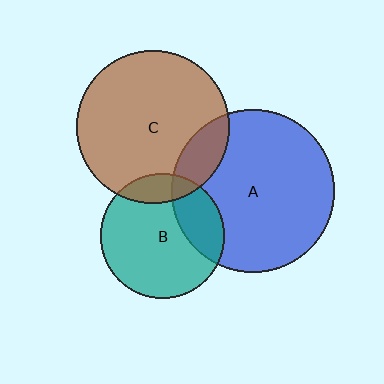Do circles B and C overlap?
Yes.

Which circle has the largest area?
Circle A (blue).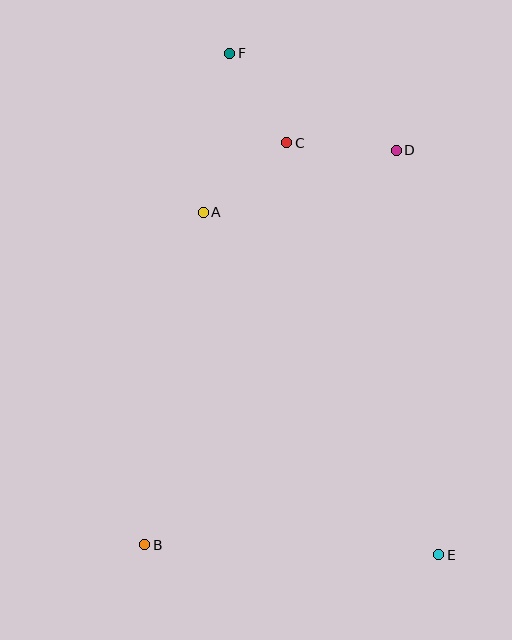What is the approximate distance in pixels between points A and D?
The distance between A and D is approximately 203 pixels.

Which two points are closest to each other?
Points C and F are closest to each other.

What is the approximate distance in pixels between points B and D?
The distance between B and D is approximately 468 pixels.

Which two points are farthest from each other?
Points E and F are farthest from each other.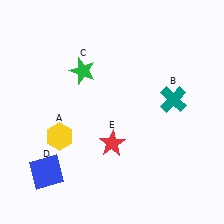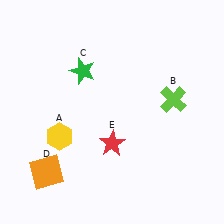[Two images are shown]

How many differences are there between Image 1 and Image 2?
There are 2 differences between the two images.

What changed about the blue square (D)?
In Image 1, D is blue. In Image 2, it changed to orange.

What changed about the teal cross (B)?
In Image 1, B is teal. In Image 2, it changed to lime.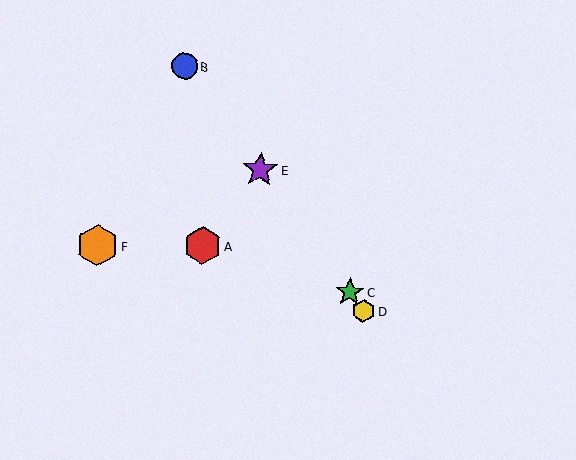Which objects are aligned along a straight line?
Objects B, C, D, E are aligned along a straight line.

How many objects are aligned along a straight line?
4 objects (B, C, D, E) are aligned along a straight line.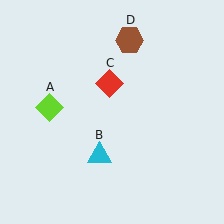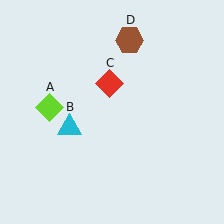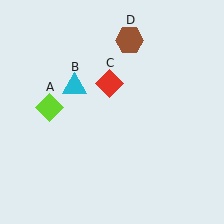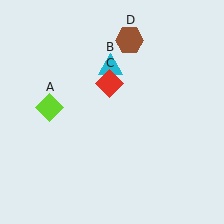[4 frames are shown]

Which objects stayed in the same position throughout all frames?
Lime diamond (object A) and red diamond (object C) and brown hexagon (object D) remained stationary.